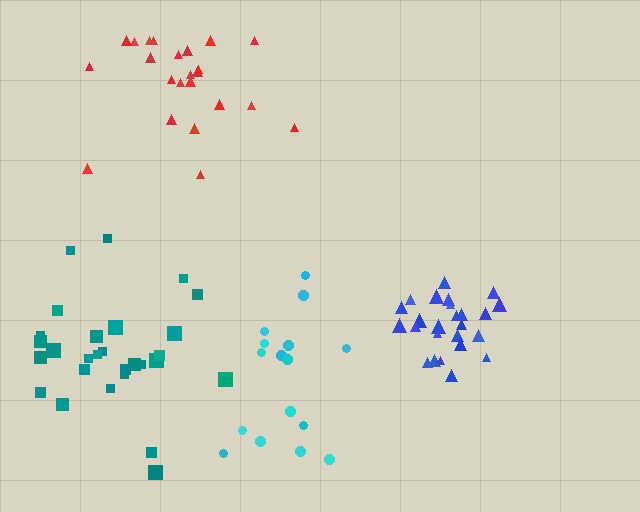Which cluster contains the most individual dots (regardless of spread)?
Teal (28).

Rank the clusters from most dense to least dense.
blue, red, teal, cyan.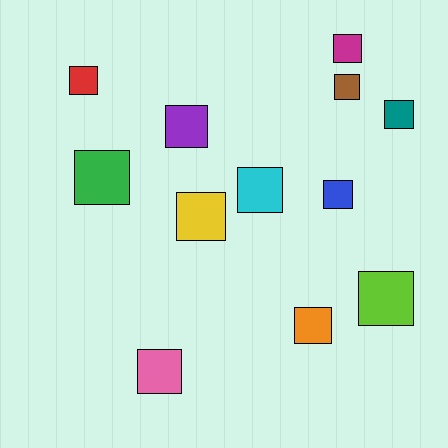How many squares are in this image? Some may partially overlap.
There are 12 squares.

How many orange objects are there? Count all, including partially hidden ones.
There is 1 orange object.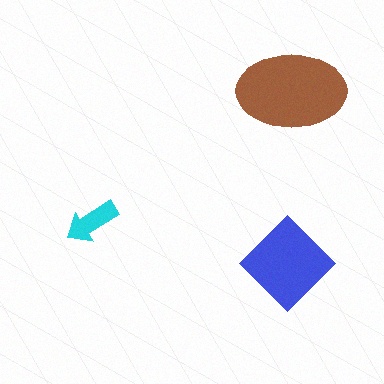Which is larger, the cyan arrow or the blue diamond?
The blue diamond.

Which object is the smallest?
The cyan arrow.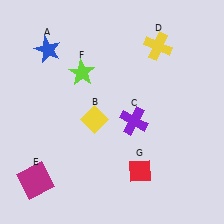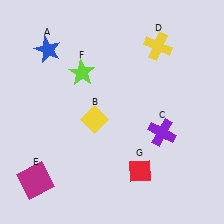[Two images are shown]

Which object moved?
The purple cross (C) moved right.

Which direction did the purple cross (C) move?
The purple cross (C) moved right.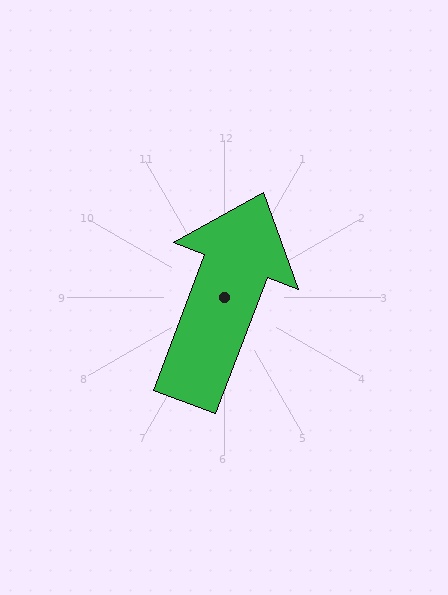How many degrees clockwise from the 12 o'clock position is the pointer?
Approximately 21 degrees.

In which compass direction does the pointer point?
North.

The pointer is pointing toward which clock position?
Roughly 1 o'clock.